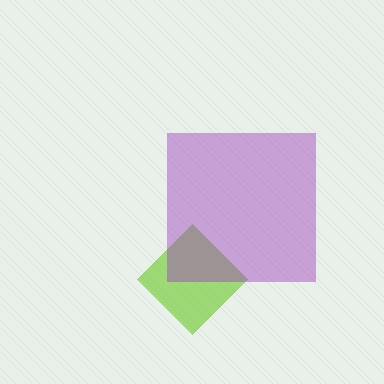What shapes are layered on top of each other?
The layered shapes are: a lime diamond, a purple square.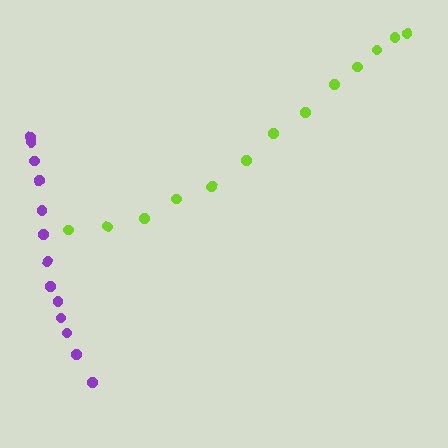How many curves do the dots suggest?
There are 2 distinct paths.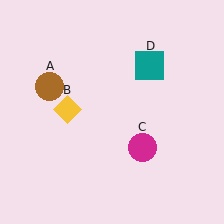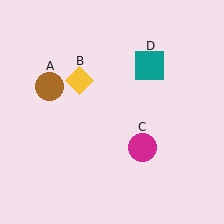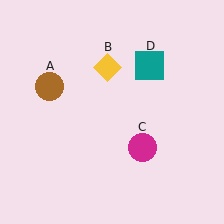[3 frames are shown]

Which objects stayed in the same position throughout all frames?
Brown circle (object A) and magenta circle (object C) and teal square (object D) remained stationary.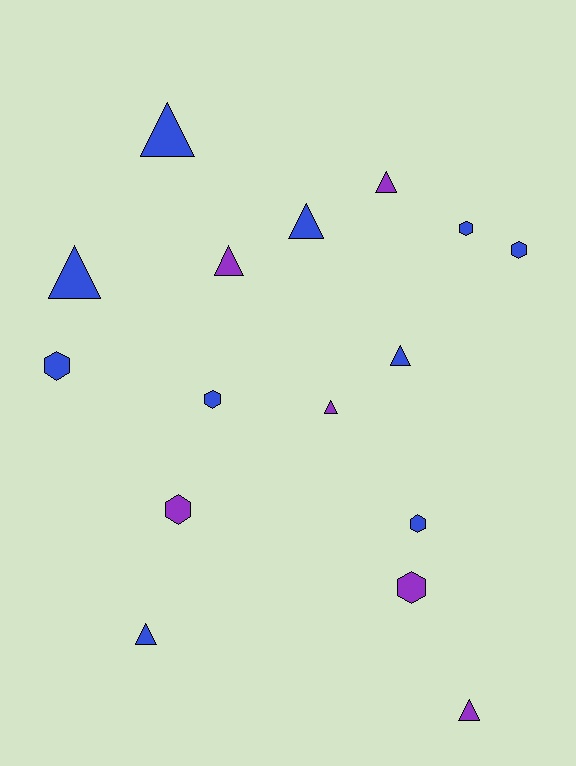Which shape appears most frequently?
Triangle, with 9 objects.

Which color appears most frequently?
Blue, with 10 objects.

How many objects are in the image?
There are 16 objects.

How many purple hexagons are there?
There are 2 purple hexagons.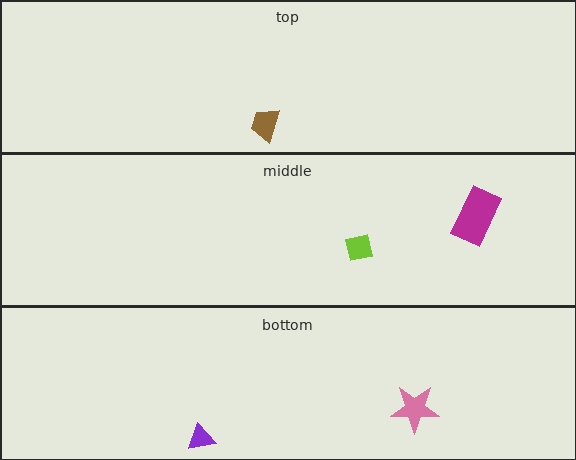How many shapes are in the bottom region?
2.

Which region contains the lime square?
The middle region.